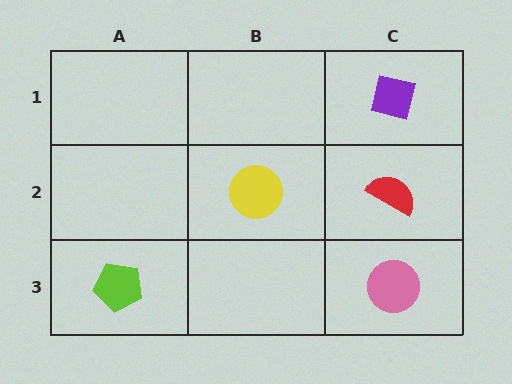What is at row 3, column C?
A pink circle.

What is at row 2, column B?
A yellow circle.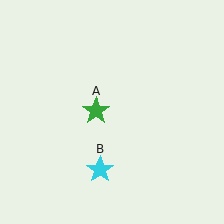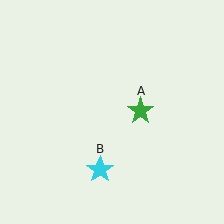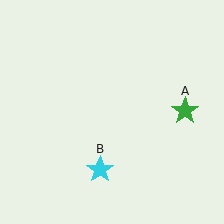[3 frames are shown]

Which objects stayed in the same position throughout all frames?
Cyan star (object B) remained stationary.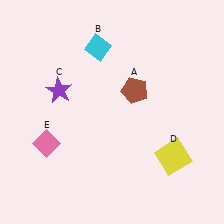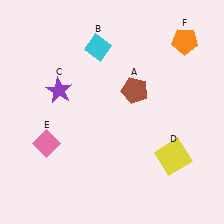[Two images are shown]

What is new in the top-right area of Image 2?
An orange pentagon (F) was added in the top-right area of Image 2.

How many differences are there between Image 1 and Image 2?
There is 1 difference between the two images.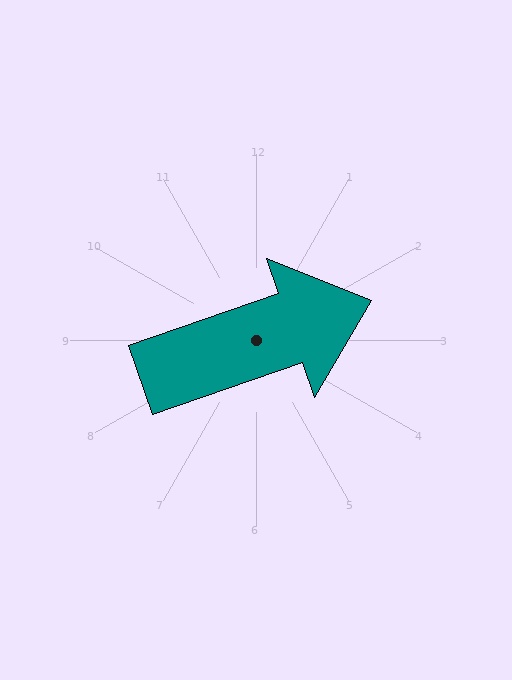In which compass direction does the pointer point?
East.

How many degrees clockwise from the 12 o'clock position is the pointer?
Approximately 71 degrees.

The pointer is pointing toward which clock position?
Roughly 2 o'clock.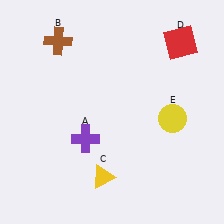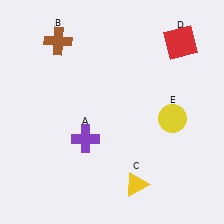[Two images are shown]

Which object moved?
The yellow triangle (C) moved right.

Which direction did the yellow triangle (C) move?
The yellow triangle (C) moved right.